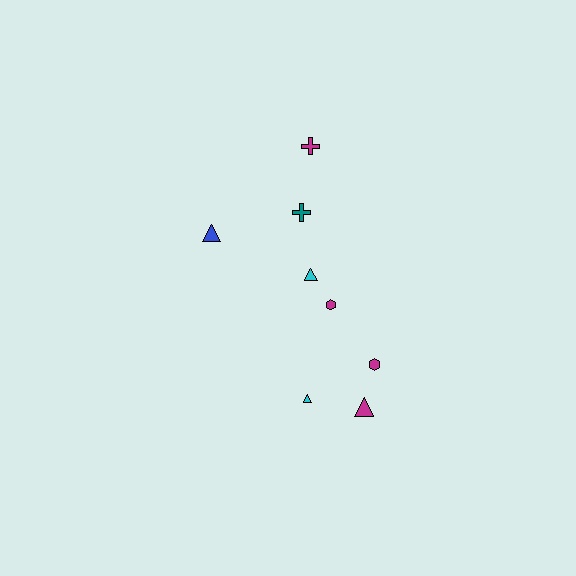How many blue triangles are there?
There is 1 blue triangle.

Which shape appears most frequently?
Triangle, with 4 objects.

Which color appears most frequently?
Magenta, with 4 objects.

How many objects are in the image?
There are 8 objects.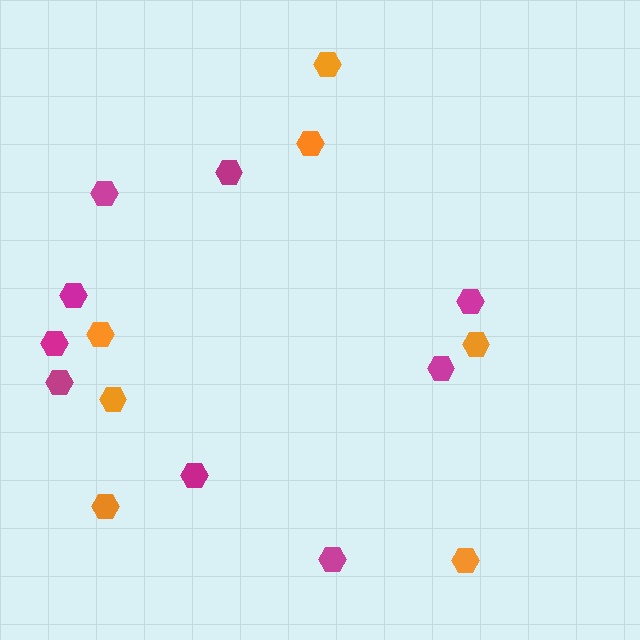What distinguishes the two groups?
There are 2 groups: one group of magenta hexagons (9) and one group of orange hexagons (7).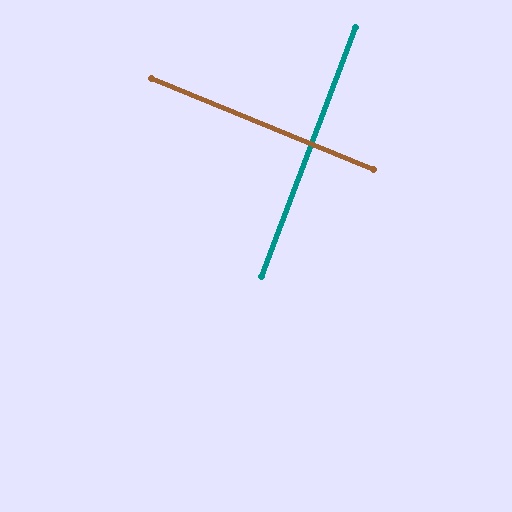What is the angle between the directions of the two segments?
Approximately 89 degrees.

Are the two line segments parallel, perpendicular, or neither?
Perpendicular — they meet at approximately 89°.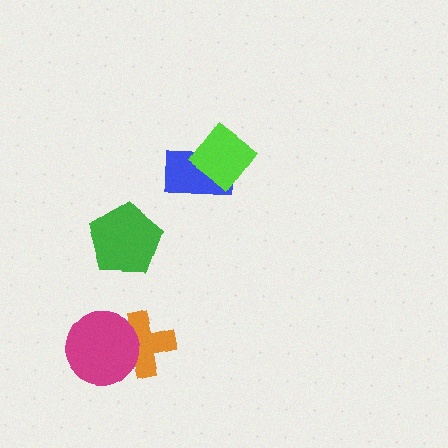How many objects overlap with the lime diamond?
1 object overlaps with the lime diamond.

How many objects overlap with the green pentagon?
0 objects overlap with the green pentagon.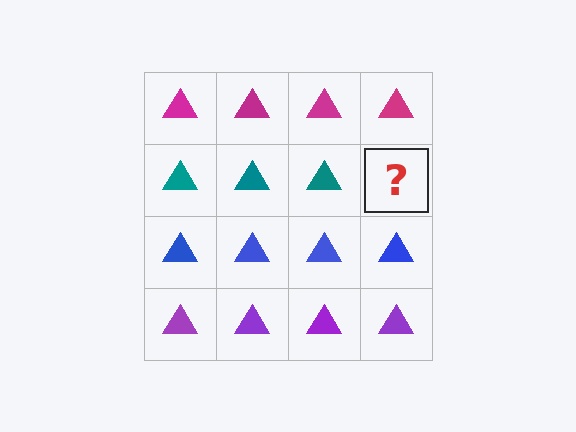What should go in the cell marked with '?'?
The missing cell should contain a teal triangle.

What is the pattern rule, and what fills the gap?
The rule is that each row has a consistent color. The gap should be filled with a teal triangle.